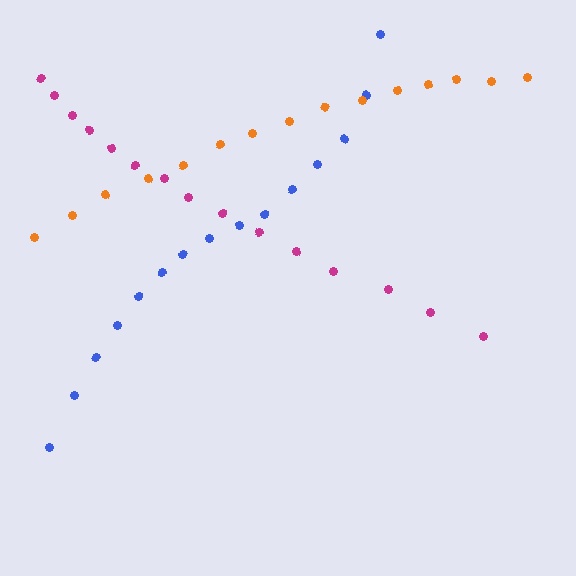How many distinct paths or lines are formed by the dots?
There are 3 distinct paths.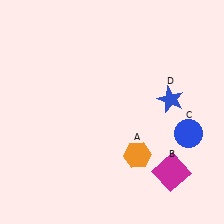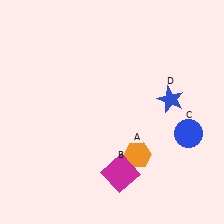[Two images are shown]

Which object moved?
The magenta square (B) moved left.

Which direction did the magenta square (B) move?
The magenta square (B) moved left.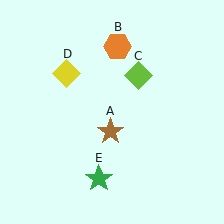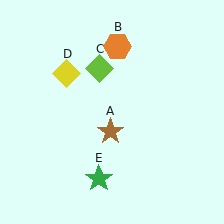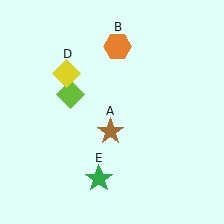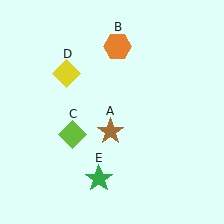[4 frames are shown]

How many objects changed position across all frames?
1 object changed position: lime diamond (object C).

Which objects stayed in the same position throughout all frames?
Brown star (object A) and orange hexagon (object B) and yellow diamond (object D) and green star (object E) remained stationary.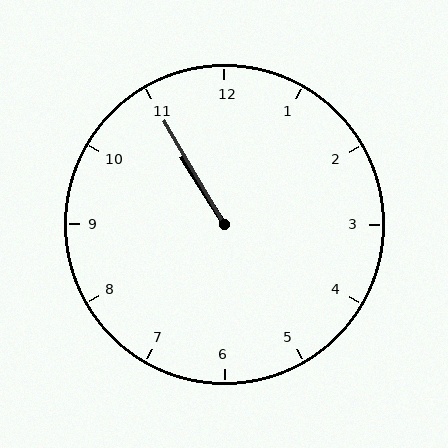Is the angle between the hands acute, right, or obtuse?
It is acute.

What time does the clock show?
10:55.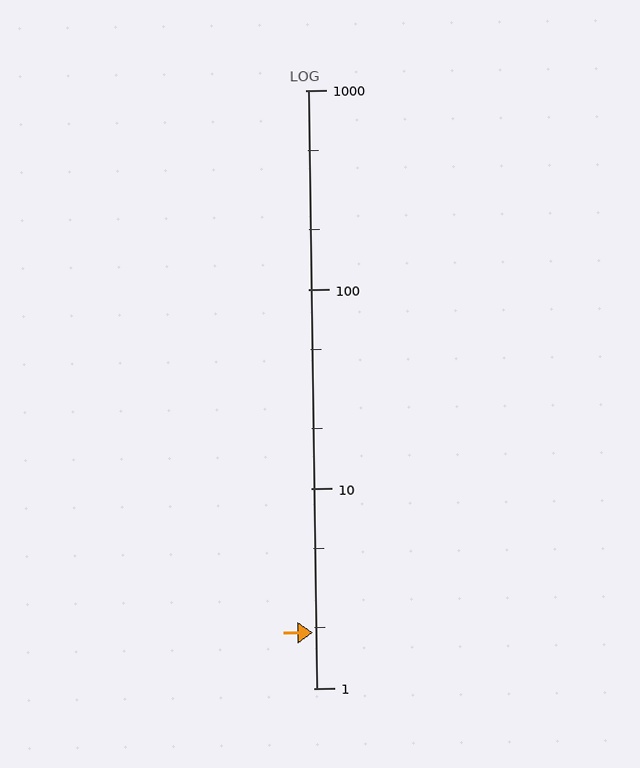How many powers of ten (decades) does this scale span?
The scale spans 3 decades, from 1 to 1000.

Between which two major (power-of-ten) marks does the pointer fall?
The pointer is between 1 and 10.